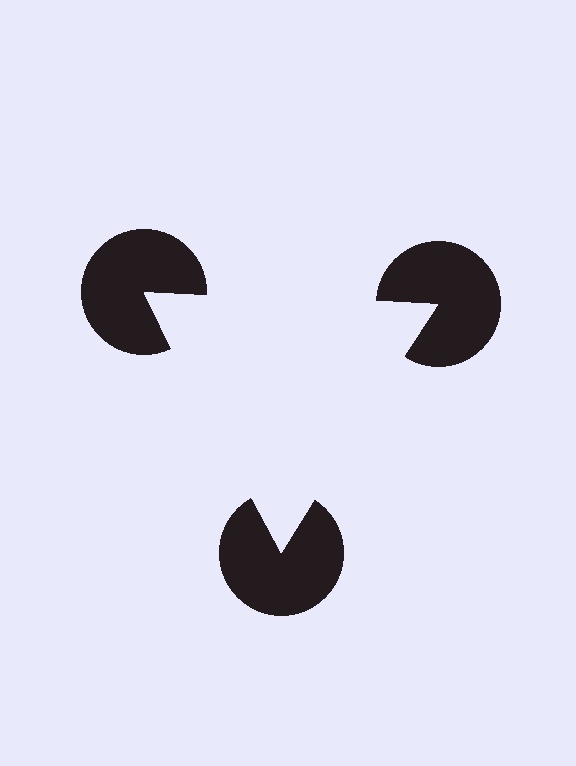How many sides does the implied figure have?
3 sides.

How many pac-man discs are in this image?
There are 3 — one at each vertex of the illusory triangle.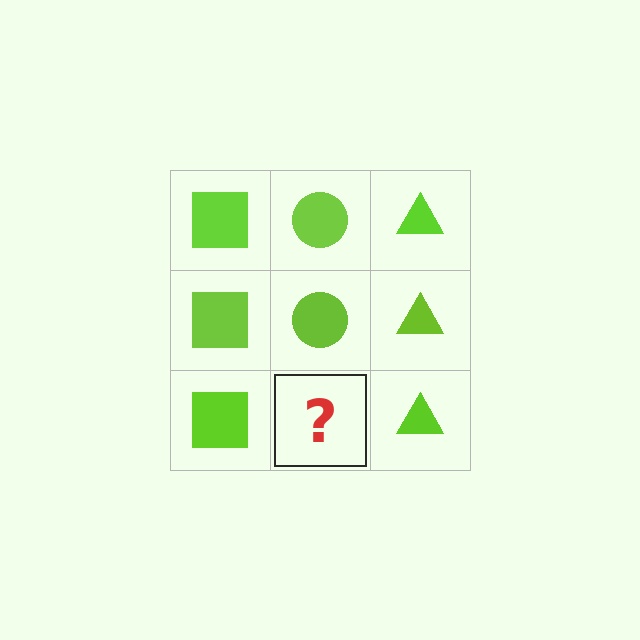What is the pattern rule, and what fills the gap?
The rule is that each column has a consistent shape. The gap should be filled with a lime circle.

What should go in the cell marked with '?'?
The missing cell should contain a lime circle.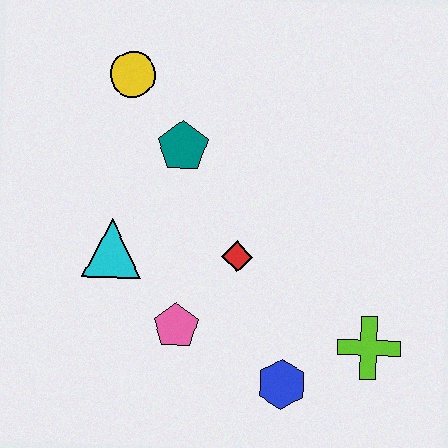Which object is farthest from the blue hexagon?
The yellow circle is farthest from the blue hexagon.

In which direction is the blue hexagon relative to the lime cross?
The blue hexagon is to the left of the lime cross.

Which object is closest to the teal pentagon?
The yellow circle is closest to the teal pentagon.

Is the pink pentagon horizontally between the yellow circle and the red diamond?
Yes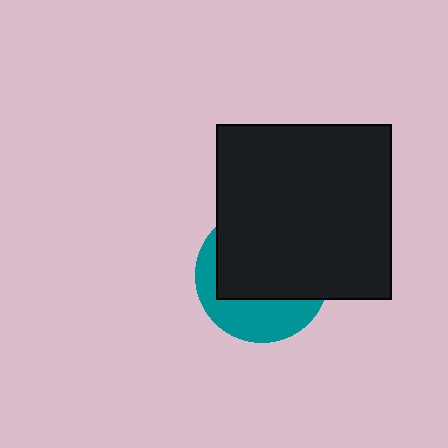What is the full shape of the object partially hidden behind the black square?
The partially hidden object is a teal circle.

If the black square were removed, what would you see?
You would see the complete teal circle.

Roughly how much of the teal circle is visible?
A small part of it is visible (roughly 36%).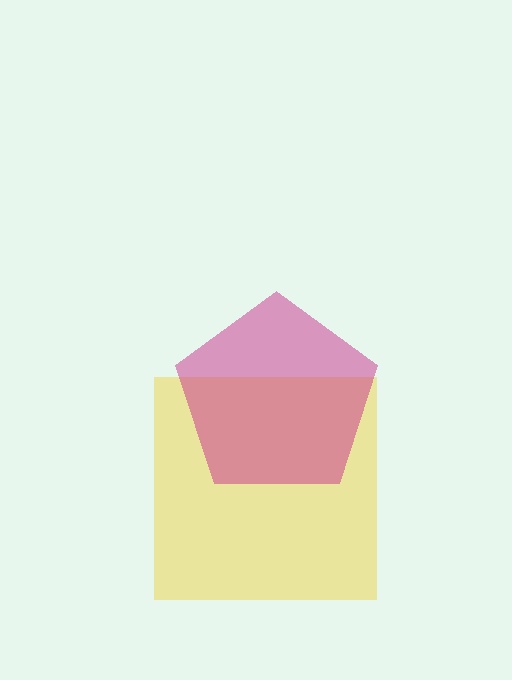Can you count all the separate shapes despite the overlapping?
Yes, there are 2 separate shapes.